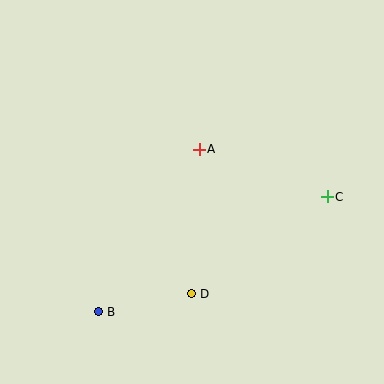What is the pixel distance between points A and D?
The distance between A and D is 145 pixels.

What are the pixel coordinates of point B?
Point B is at (99, 312).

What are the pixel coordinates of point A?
Point A is at (199, 149).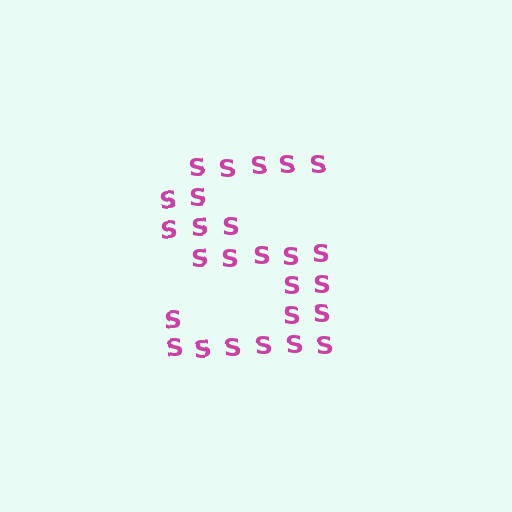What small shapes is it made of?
It is made of small letter S's.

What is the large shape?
The large shape is the letter S.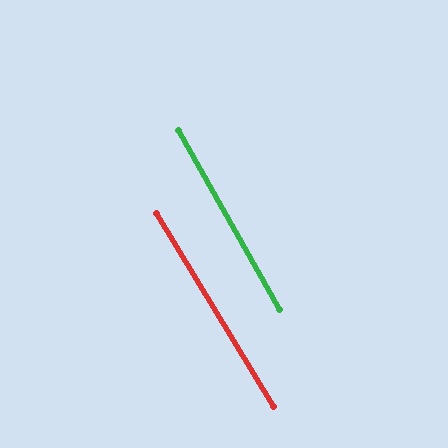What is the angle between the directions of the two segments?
Approximately 2 degrees.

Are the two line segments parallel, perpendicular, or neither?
Parallel — their directions differ by only 1.7°.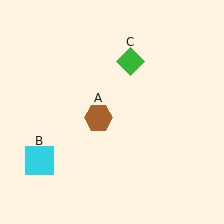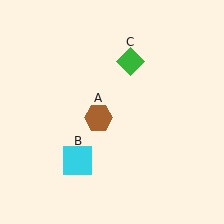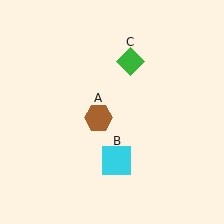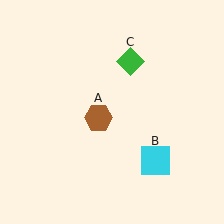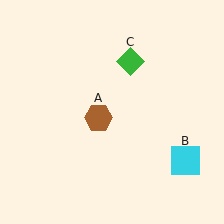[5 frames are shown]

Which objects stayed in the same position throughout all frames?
Brown hexagon (object A) and green diamond (object C) remained stationary.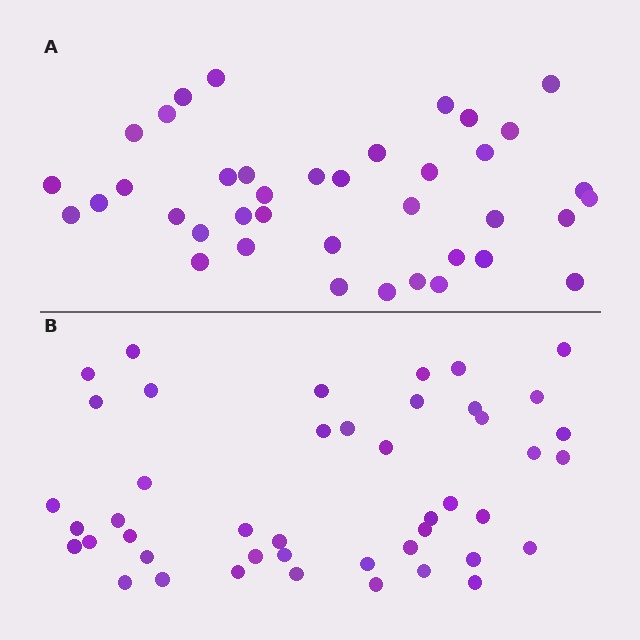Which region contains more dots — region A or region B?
Region B (the bottom region) has more dots.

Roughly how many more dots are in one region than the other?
Region B has about 6 more dots than region A.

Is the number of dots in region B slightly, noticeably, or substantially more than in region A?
Region B has only slightly more — the two regions are fairly close. The ratio is roughly 1.2 to 1.